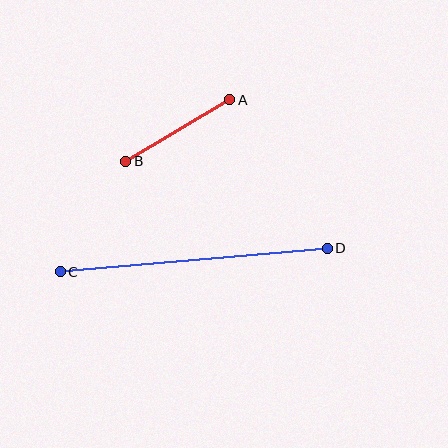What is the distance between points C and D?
The distance is approximately 268 pixels.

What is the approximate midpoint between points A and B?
The midpoint is at approximately (178, 130) pixels.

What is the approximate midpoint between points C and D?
The midpoint is at approximately (194, 260) pixels.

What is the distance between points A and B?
The distance is approximately 121 pixels.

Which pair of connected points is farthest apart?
Points C and D are farthest apart.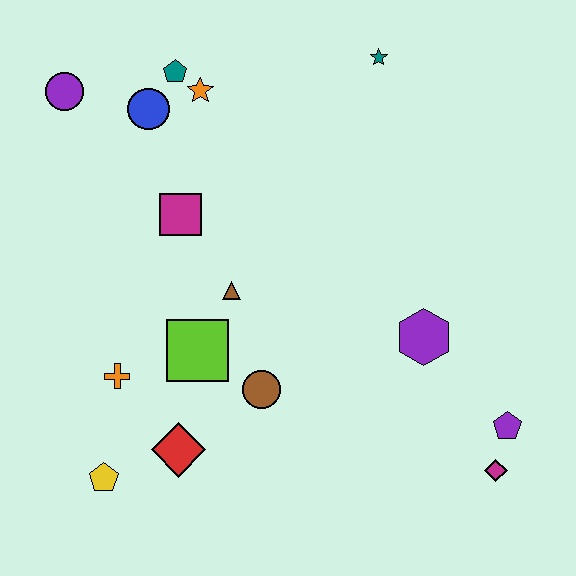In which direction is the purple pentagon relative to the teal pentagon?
The purple pentagon is below the teal pentagon.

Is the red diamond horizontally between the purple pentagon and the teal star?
No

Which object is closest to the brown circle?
The lime square is closest to the brown circle.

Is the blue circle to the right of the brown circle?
No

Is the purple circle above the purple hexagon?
Yes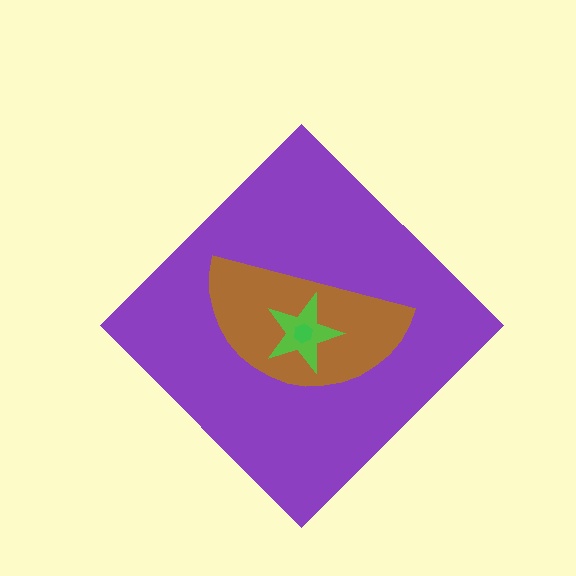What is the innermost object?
The green hexagon.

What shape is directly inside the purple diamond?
The brown semicircle.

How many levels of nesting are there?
4.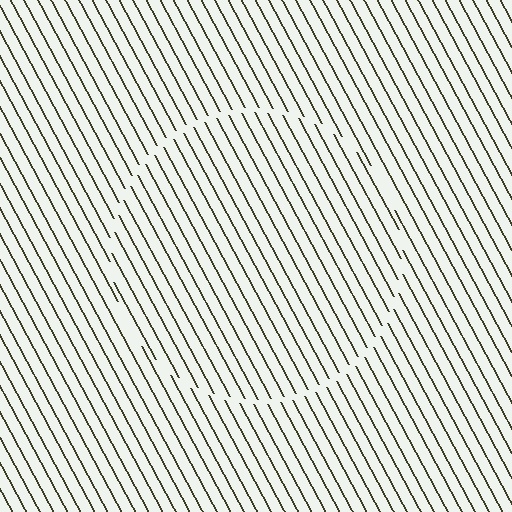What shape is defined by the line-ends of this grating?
An illusory circle. The interior of the shape contains the same grating, shifted by half a period — the contour is defined by the phase discontinuity where line-ends from the inner and outer gratings abut.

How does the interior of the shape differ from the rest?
The interior of the shape contains the same grating, shifted by half a period — the contour is defined by the phase discontinuity where line-ends from the inner and outer gratings abut.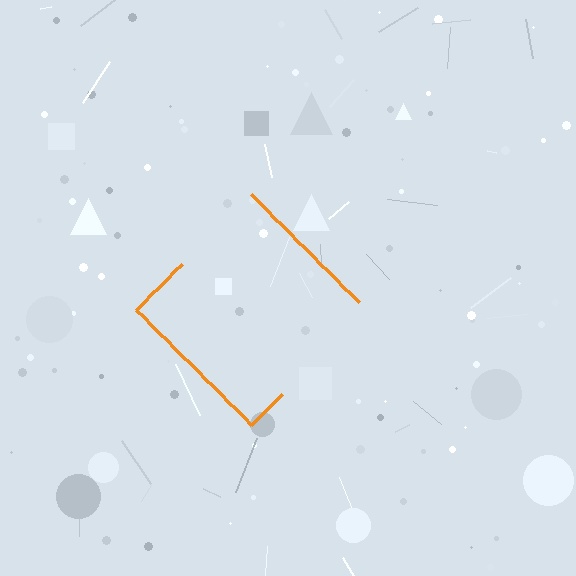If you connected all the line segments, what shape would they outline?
They would outline a diamond.